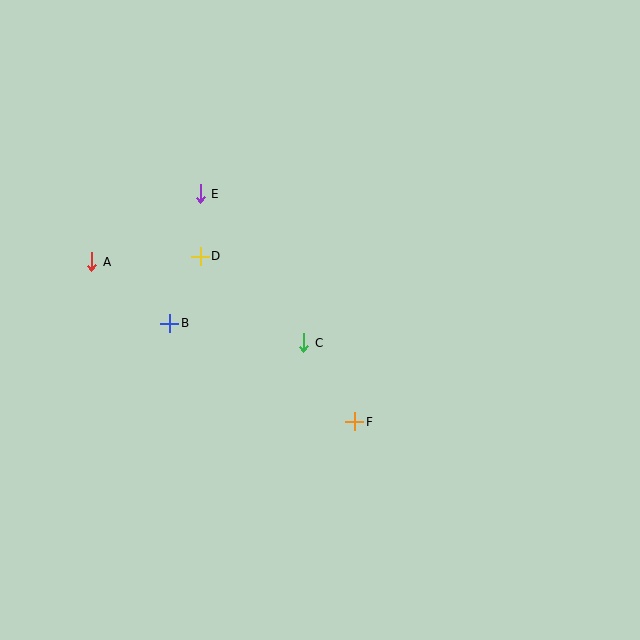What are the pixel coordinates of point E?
Point E is at (200, 194).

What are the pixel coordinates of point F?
Point F is at (355, 422).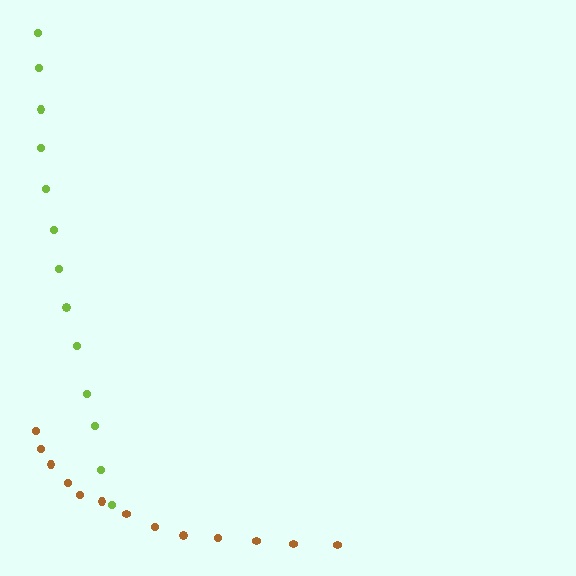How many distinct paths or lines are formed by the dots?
There are 2 distinct paths.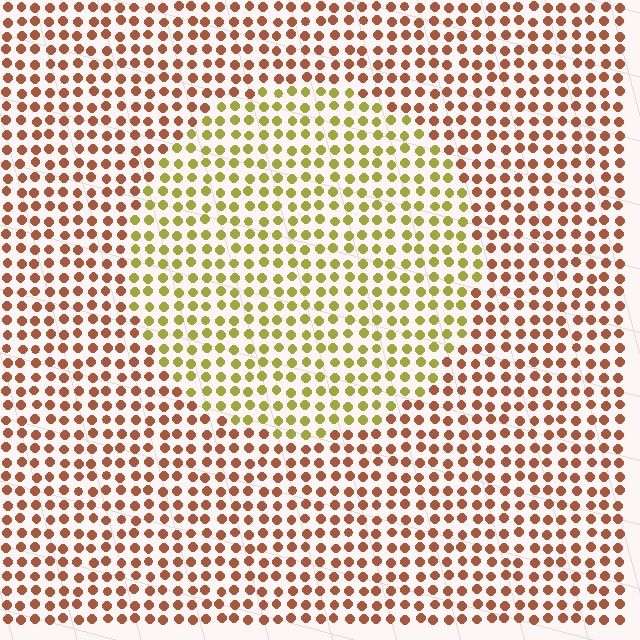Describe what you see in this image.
The image is filled with small brown elements in a uniform arrangement. A circle-shaped region is visible where the elements are tinted to a slightly different hue, forming a subtle color boundary.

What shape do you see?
I see a circle.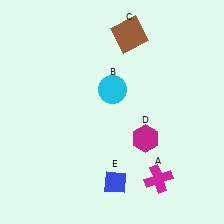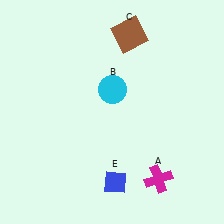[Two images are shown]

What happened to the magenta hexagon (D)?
The magenta hexagon (D) was removed in Image 2. It was in the bottom-right area of Image 1.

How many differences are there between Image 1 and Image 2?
There is 1 difference between the two images.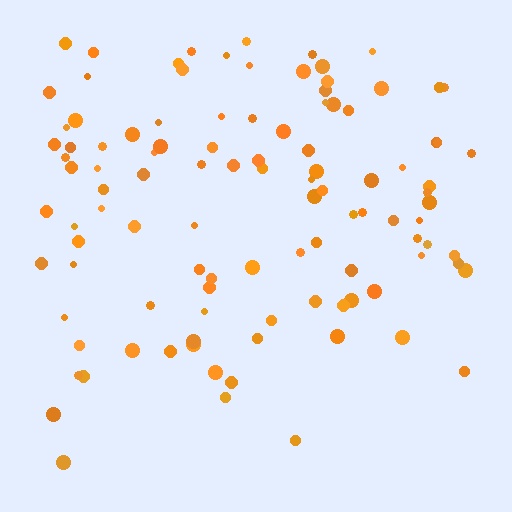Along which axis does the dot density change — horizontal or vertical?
Vertical.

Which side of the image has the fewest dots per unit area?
The bottom.